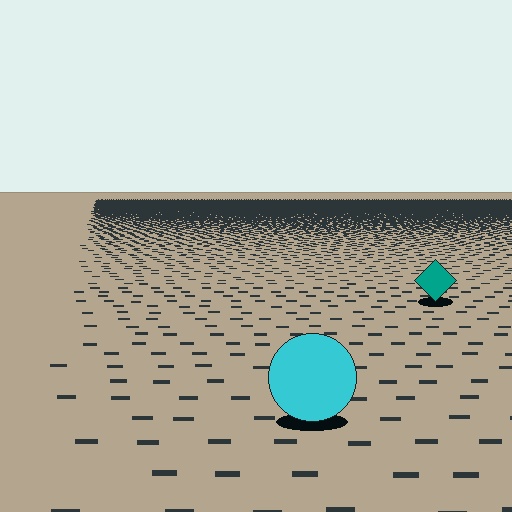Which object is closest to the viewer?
The cyan circle is closest. The texture marks near it are larger and more spread out.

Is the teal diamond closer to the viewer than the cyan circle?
No. The cyan circle is closer — you can tell from the texture gradient: the ground texture is coarser near it.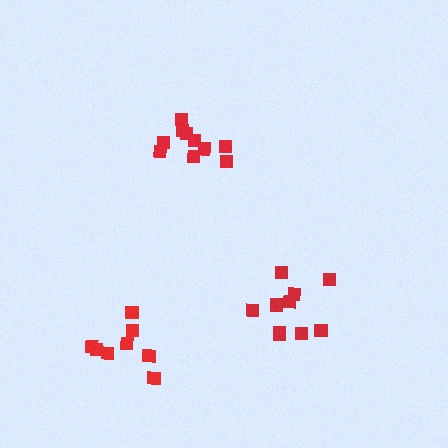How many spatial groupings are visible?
There are 3 spatial groupings.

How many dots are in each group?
Group 1: 10 dots, Group 2: 10 dots, Group 3: 8 dots (28 total).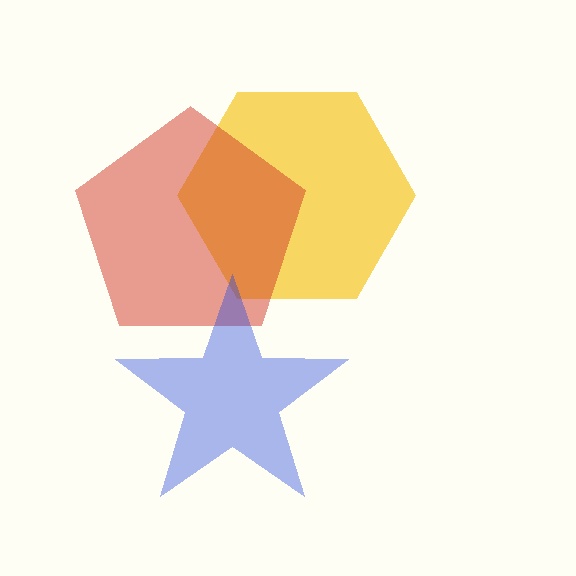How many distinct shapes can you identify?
There are 3 distinct shapes: a yellow hexagon, a red pentagon, a blue star.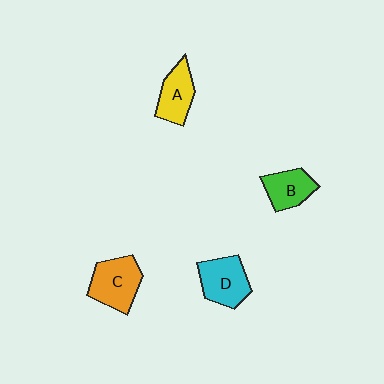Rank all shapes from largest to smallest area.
From largest to smallest: C (orange), D (cyan), A (yellow), B (green).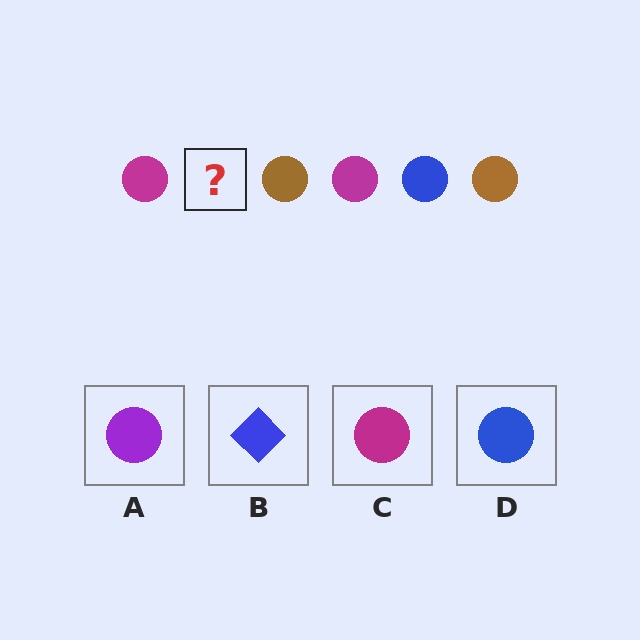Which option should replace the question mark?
Option D.